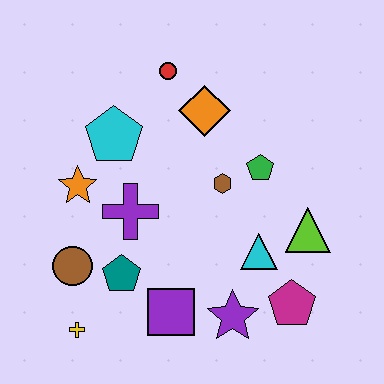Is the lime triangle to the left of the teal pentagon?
No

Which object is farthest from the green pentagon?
The yellow cross is farthest from the green pentagon.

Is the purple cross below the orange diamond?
Yes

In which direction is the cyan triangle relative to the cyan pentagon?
The cyan triangle is to the right of the cyan pentagon.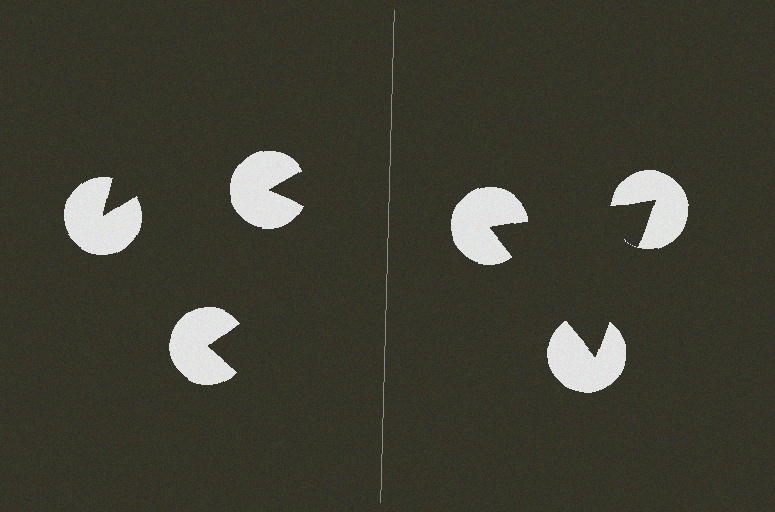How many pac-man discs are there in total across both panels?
6 — 3 on each side.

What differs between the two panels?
The pac-man discs are positioned identically on both sides; only the wedge orientations differ. On the right they align to a triangle; on the left they are misaligned.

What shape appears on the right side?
An illusory triangle.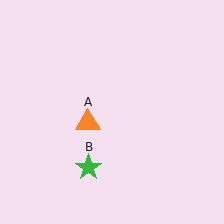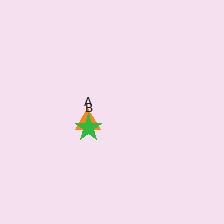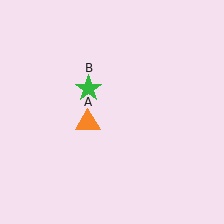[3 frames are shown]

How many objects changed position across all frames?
1 object changed position: green star (object B).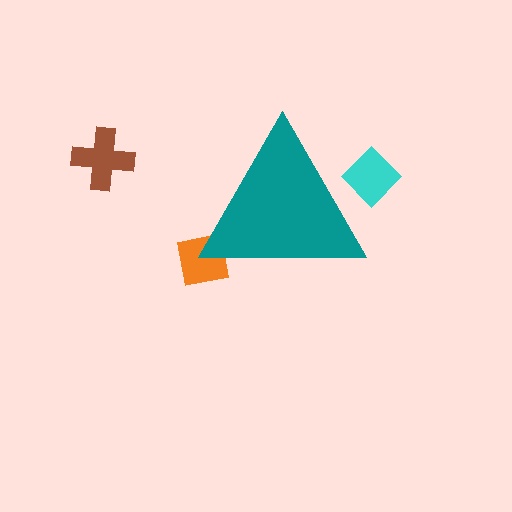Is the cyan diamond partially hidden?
Yes, the cyan diamond is partially hidden behind the teal triangle.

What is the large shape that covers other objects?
A teal triangle.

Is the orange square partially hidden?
Yes, the orange square is partially hidden behind the teal triangle.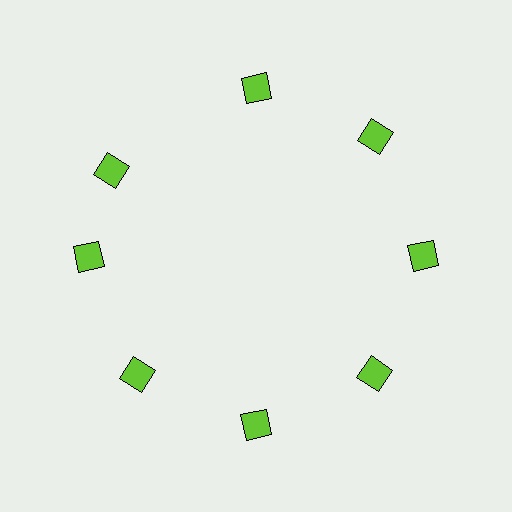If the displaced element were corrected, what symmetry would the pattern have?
It would have 8-fold rotational symmetry — the pattern would map onto itself every 45 degrees.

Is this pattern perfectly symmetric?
No. The 8 lime squares are arranged in a ring, but one element near the 10 o'clock position is rotated out of alignment along the ring, breaking the 8-fold rotational symmetry.